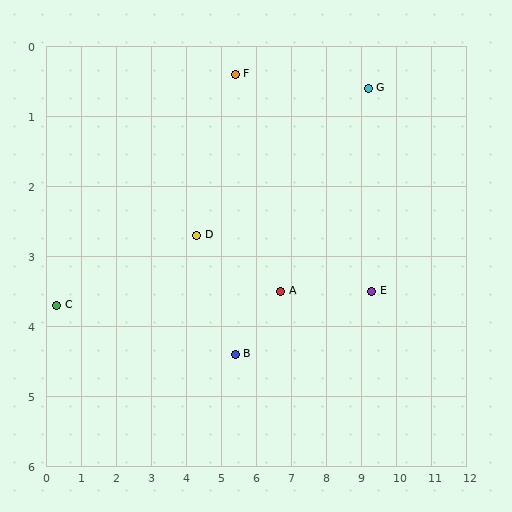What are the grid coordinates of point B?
Point B is at approximately (5.4, 4.4).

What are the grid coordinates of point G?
Point G is at approximately (9.2, 0.6).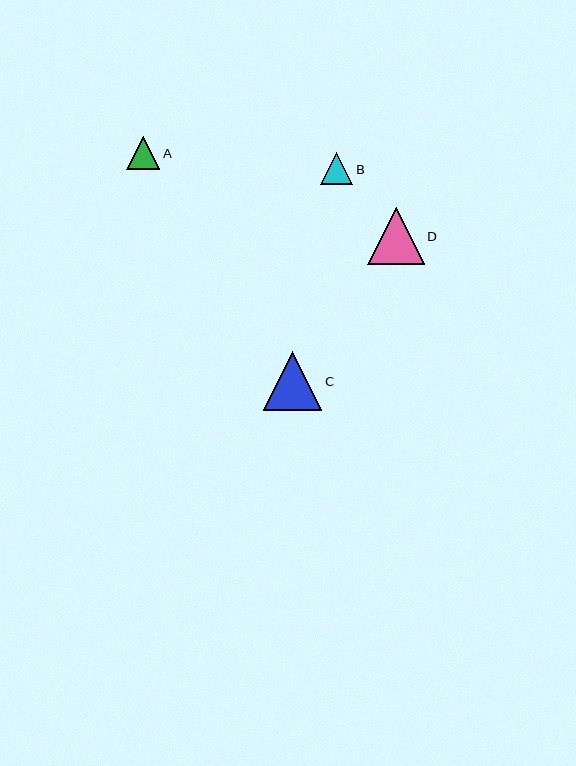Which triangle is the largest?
Triangle C is the largest with a size of approximately 59 pixels.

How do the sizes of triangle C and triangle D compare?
Triangle C and triangle D are approximately the same size.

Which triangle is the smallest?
Triangle B is the smallest with a size of approximately 32 pixels.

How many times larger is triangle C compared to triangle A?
Triangle C is approximately 1.8 times the size of triangle A.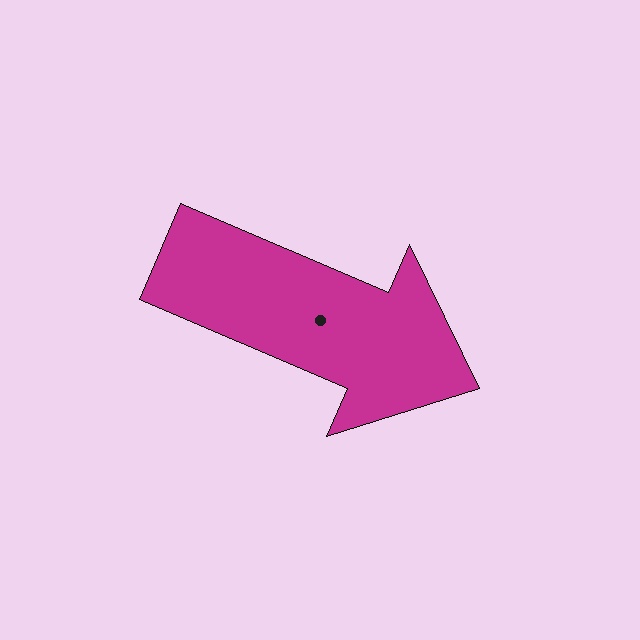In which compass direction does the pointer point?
Southeast.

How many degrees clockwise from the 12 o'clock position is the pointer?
Approximately 113 degrees.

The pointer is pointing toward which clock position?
Roughly 4 o'clock.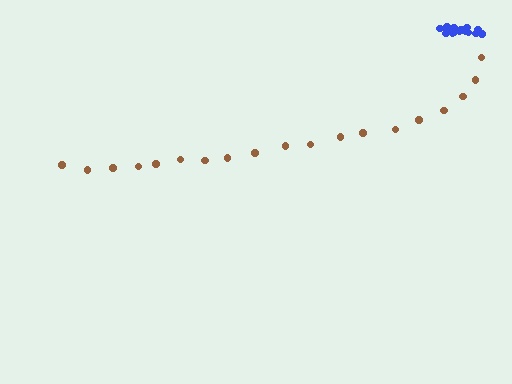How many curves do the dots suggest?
There are 2 distinct paths.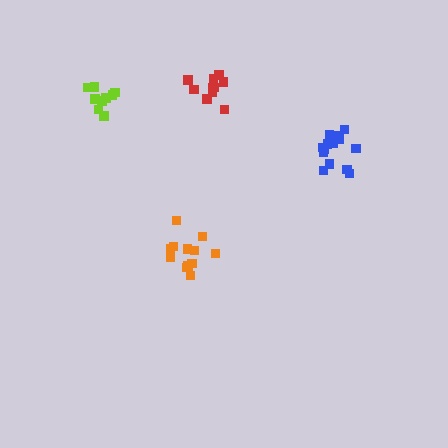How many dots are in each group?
Group 1: 10 dots, Group 2: 9 dots, Group 3: 14 dots, Group 4: 12 dots (45 total).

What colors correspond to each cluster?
The clusters are colored: red, lime, blue, orange.